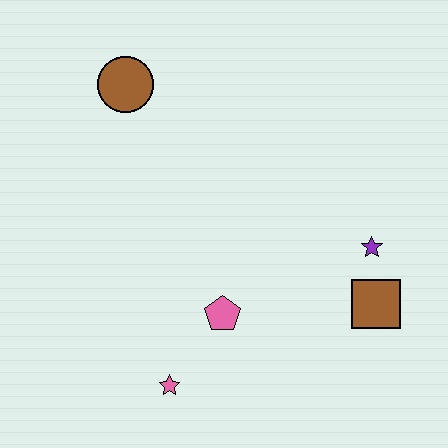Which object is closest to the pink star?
The pink pentagon is closest to the pink star.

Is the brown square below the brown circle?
Yes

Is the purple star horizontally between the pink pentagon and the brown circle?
No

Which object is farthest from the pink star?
The brown circle is farthest from the pink star.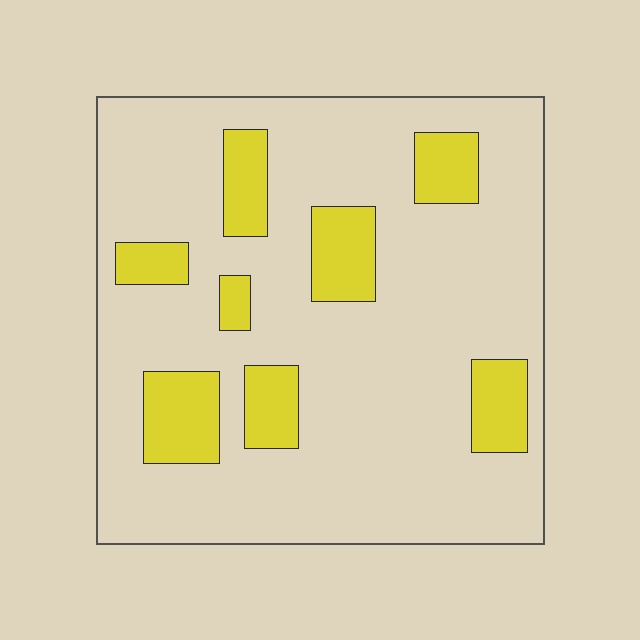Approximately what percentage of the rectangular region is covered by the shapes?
Approximately 20%.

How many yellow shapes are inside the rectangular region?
8.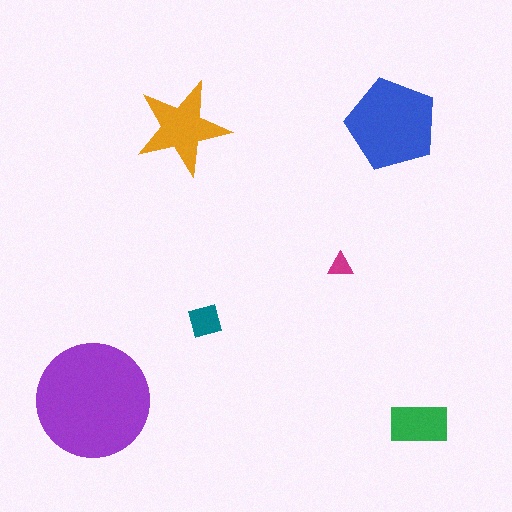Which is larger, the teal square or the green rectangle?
The green rectangle.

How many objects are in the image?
There are 6 objects in the image.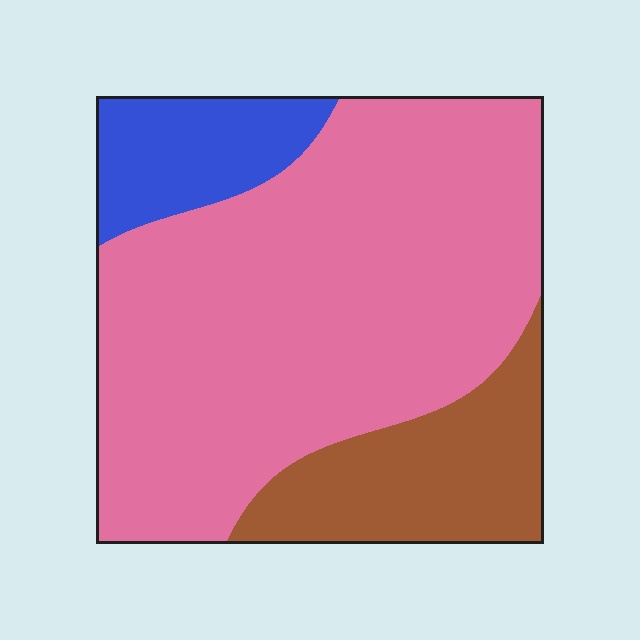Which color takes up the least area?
Blue, at roughly 10%.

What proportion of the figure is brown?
Brown takes up about one fifth (1/5) of the figure.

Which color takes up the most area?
Pink, at roughly 70%.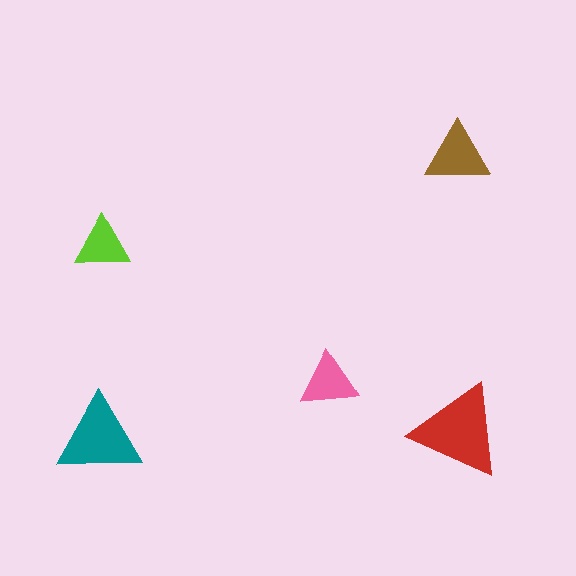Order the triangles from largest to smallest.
the red one, the teal one, the brown one, the pink one, the lime one.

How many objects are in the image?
There are 5 objects in the image.